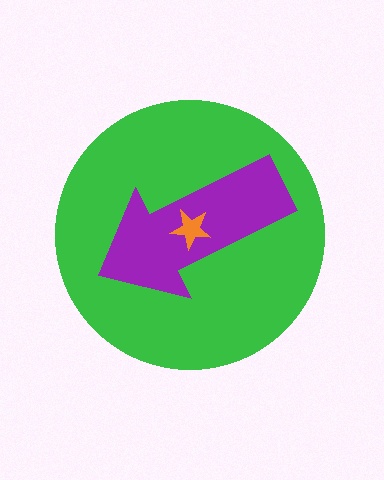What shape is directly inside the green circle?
The purple arrow.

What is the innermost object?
The orange star.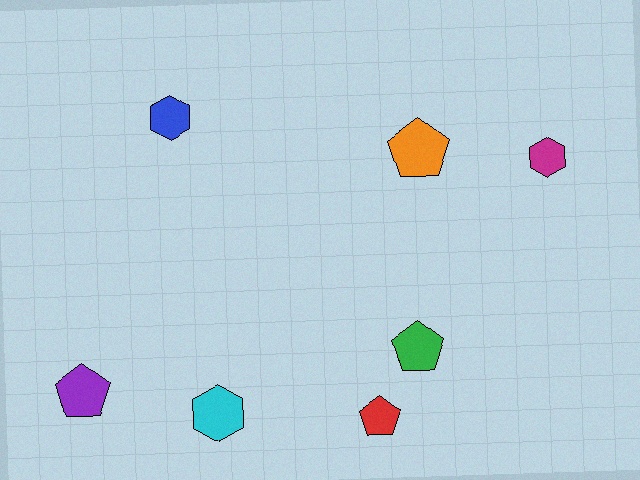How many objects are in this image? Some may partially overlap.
There are 7 objects.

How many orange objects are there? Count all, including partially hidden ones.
There is 1 orange object.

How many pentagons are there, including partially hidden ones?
There are 4 pentagons.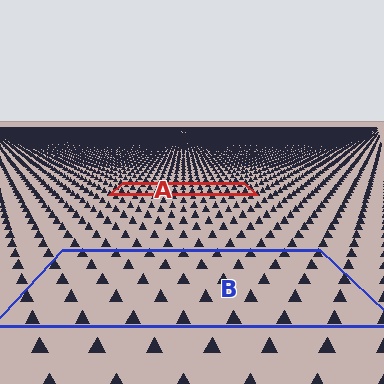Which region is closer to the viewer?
Region B is closer. The texture elements there are larger and more spread out.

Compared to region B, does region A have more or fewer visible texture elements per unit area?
Region A has more texture elements per unit area — they are packed more densely because it is farther away.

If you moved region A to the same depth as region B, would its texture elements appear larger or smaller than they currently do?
They would appear larger. At a closer depth, the same texture elements are projected at a bigger on-screen size.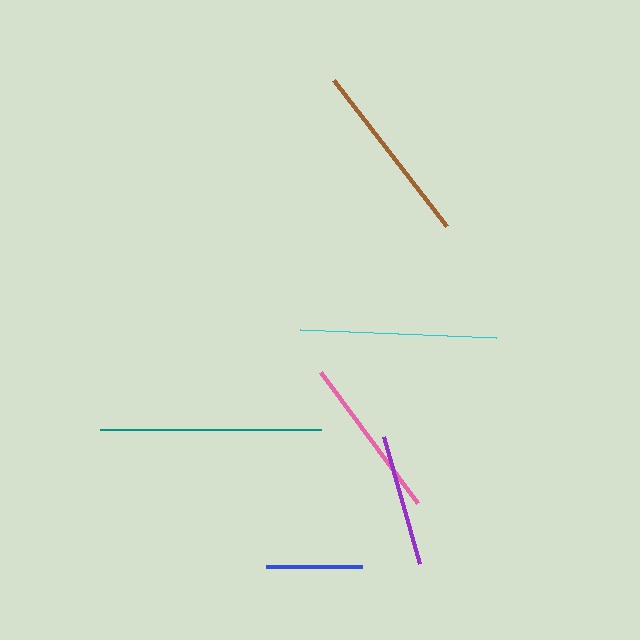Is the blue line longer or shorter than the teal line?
The teal line is longer than the blue line.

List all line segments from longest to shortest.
From longest to shortest: teal, cyan, brown, pink, purple, blue.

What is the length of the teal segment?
The teal segment is approximately 221 pixels long.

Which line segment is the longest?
The teal line is the longest at approximately 221 pixels.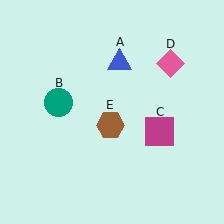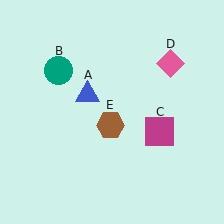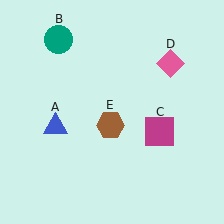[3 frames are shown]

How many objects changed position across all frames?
2 objects changed position: blue triangle (object A), teal circle (object B).